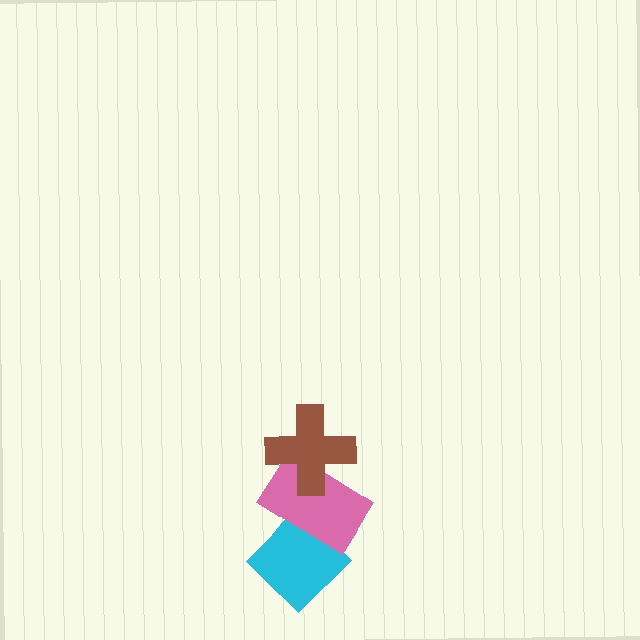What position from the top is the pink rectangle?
The pink rectangle is 2nd from the top.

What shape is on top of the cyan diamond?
The pink rectangle is on top of the cyan diamond.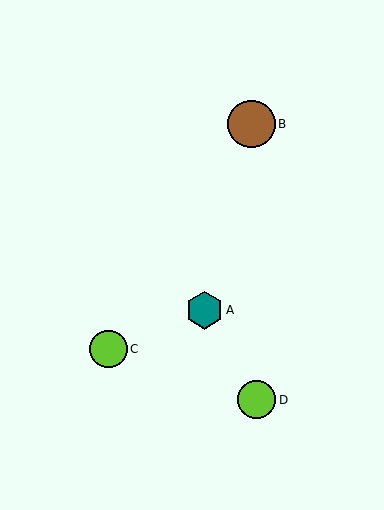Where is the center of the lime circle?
The center of the lime circle is at (108, 349).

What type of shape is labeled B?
Shape B is a brown circle.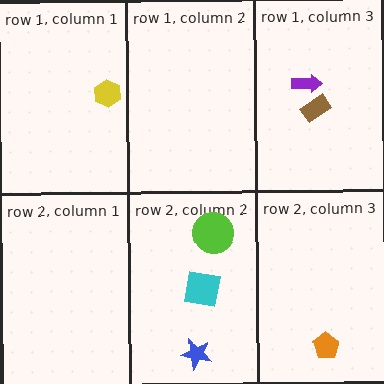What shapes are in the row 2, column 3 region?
The orange pentagon.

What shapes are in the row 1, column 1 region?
The yellow hexagon.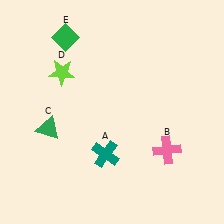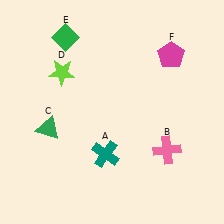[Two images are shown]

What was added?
A magenta pentagon (F) was added in Image 2.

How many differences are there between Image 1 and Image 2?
There is 1 difference between the two images.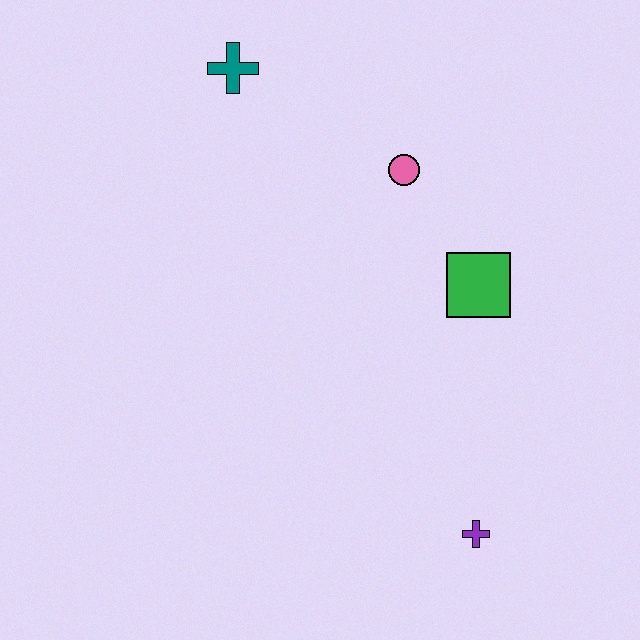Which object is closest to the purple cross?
The green square is closest to the purple cross.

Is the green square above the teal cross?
No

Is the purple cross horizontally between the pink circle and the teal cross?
No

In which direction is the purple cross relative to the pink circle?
The purple cross is below the pink circle.